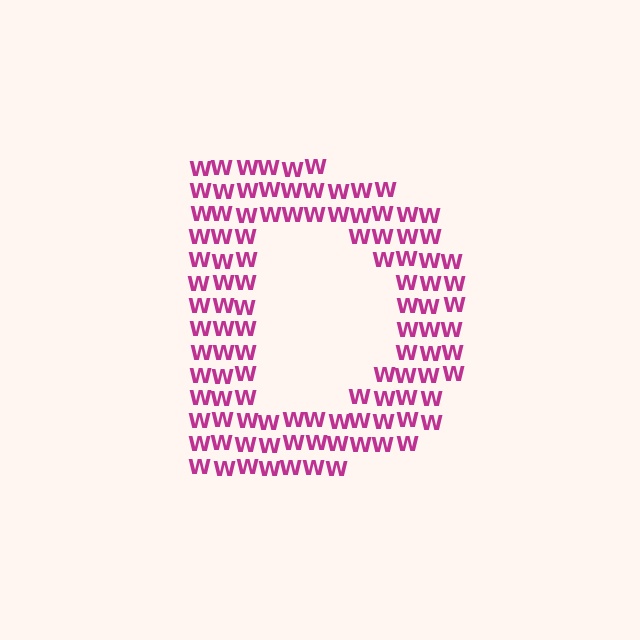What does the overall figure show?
The overall figure shows the letter D.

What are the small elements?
The small elements are letter W's.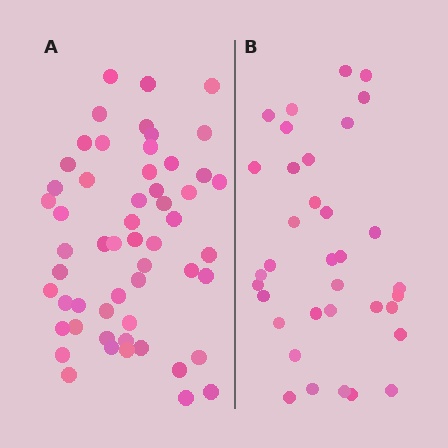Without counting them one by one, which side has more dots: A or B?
Region A (the left region) has more dots.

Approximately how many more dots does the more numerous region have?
Region A has approximately 20 more dots than region B.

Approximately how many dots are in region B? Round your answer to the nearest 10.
About 40 dots. (The exact count is 35, which rounds to 40.)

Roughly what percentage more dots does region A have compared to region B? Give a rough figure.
About 55% more.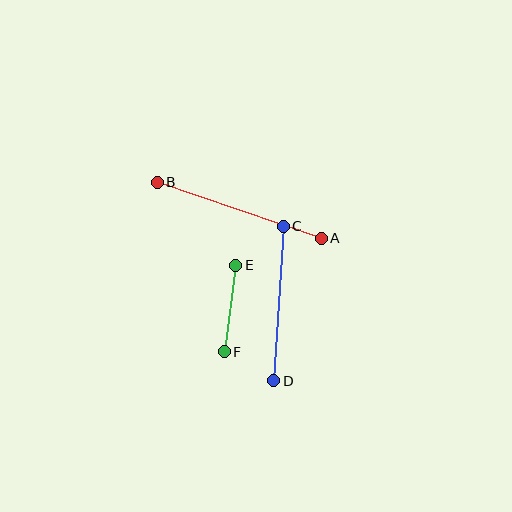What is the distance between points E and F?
The distance is approximately 87 pixels.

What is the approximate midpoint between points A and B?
The midpoint is at approximately (239, 210) pixels.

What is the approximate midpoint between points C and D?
The midpoint is at approximately (278, 304) pixels.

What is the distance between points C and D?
The distance is approximately 155 pixels.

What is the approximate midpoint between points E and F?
The midpoint is at approximately (230, 308) pixels.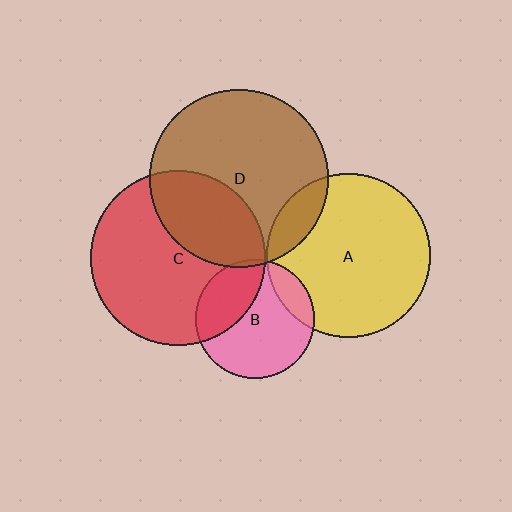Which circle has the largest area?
Circle D (brown).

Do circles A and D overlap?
Yes.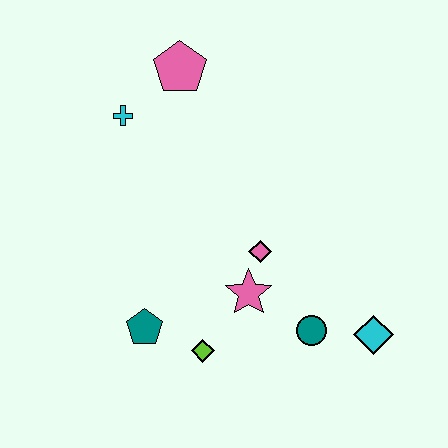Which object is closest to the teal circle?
The cyan diamond is closest to the teal circle.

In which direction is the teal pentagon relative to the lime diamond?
The teal pentagon is to the left of the lime diamond.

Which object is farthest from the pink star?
The pink pentagon is farthest from the pink star.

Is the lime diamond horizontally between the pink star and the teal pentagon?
Yes